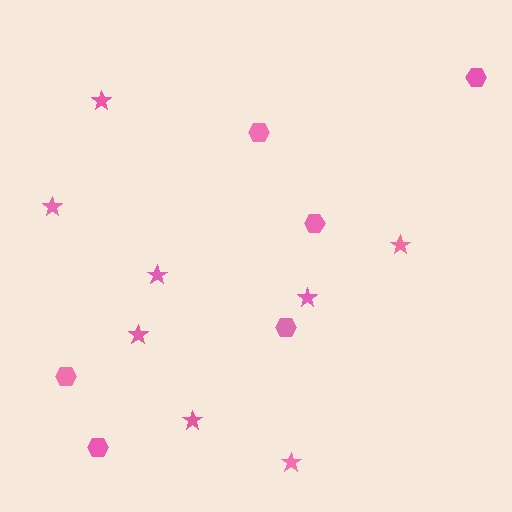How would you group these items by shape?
There are 2 groups: one group of hexagons (6) and one group of stars (8).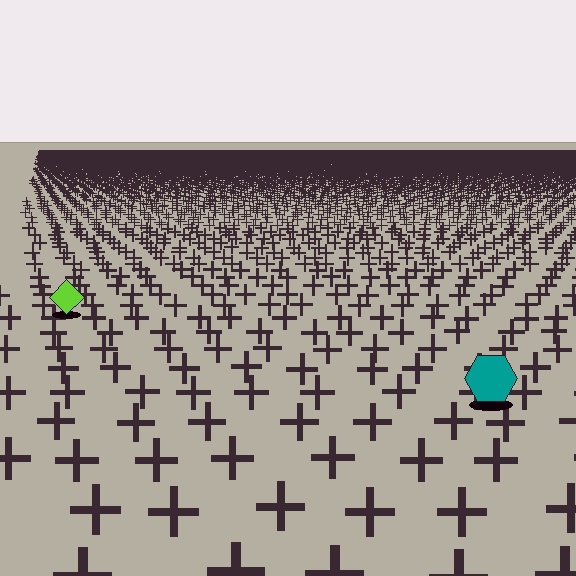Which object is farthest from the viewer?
The lime diamond is farthest from the viewer. It appears smaller and the ground texture around it is denser.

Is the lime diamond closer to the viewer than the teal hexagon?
No. The teal hexagon is closer — you can tell from the texture gradient: the ground texture is coarser near it.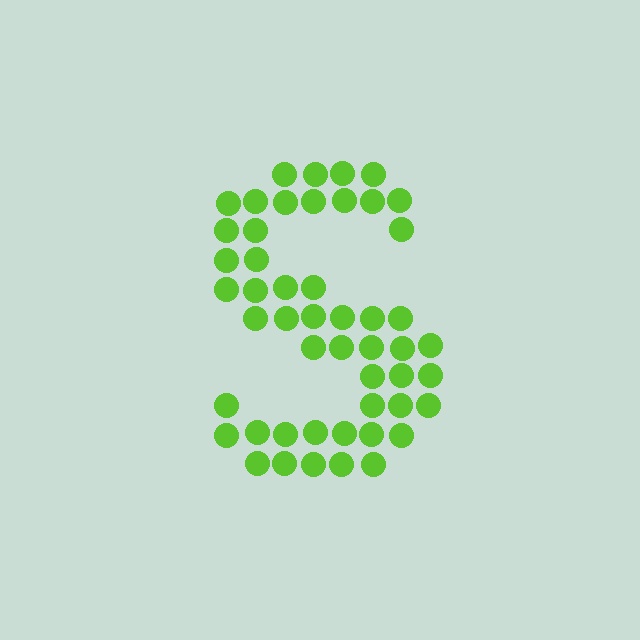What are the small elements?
The small elements are circles.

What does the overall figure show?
The overall figure shows the letter S.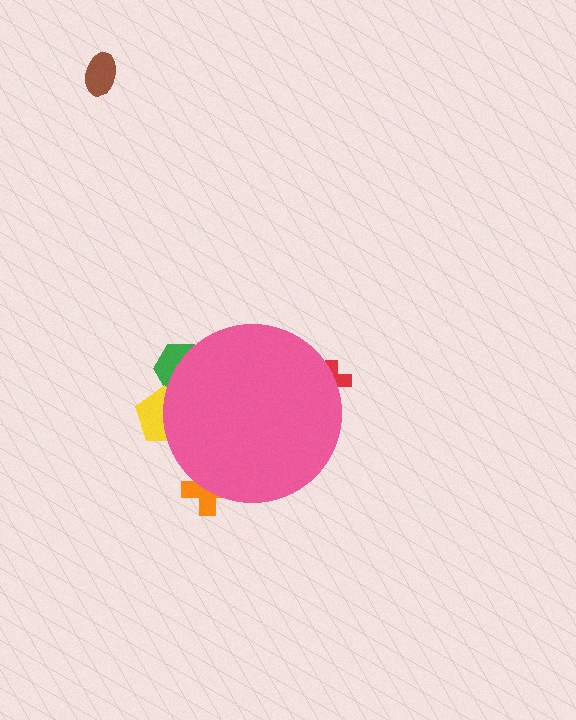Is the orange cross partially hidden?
Yes, the orange cross is partially hidden behind the pink circle.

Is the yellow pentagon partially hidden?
Yes, the yellow pentagon is partially hidden behind the pink circle.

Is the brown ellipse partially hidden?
No, the brown ellipse is fully visible.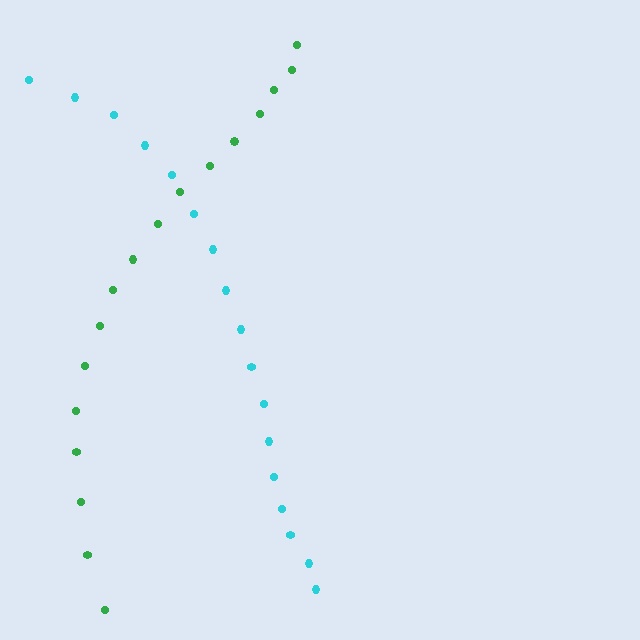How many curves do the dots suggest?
There are 2 distinct paths.